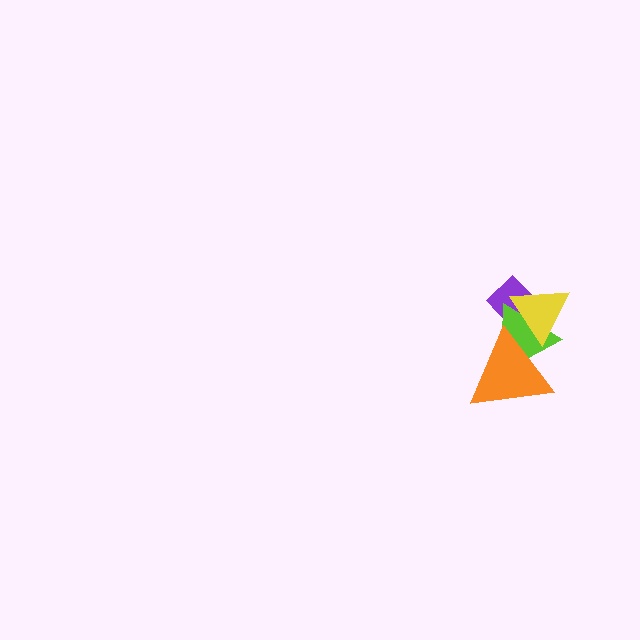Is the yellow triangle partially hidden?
No, no other shape covers it.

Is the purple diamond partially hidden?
Yes, it is partially covered by another shape.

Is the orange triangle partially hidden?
Yes, it is partially covered by another shape.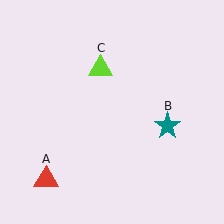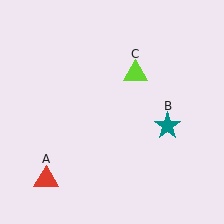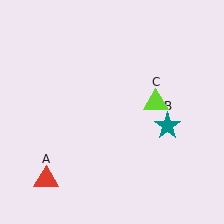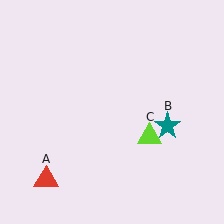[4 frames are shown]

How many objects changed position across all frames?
1 object changed position: lime triangle (object C).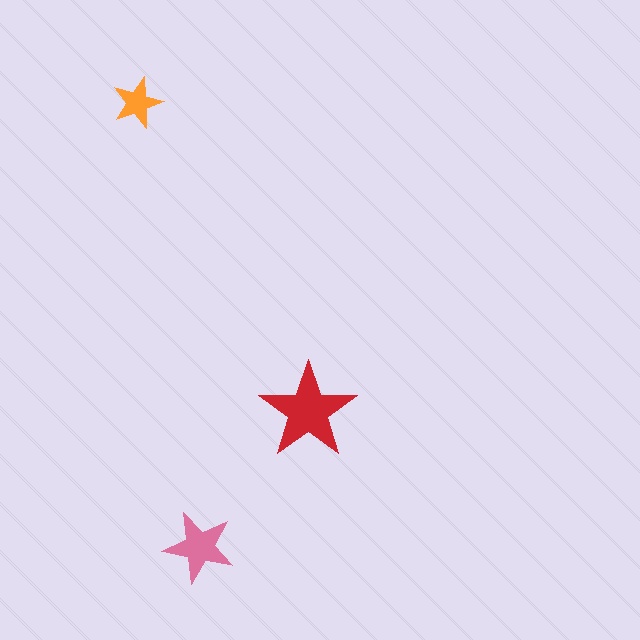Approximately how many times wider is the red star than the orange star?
About 2 times wider.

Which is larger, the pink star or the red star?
The red one.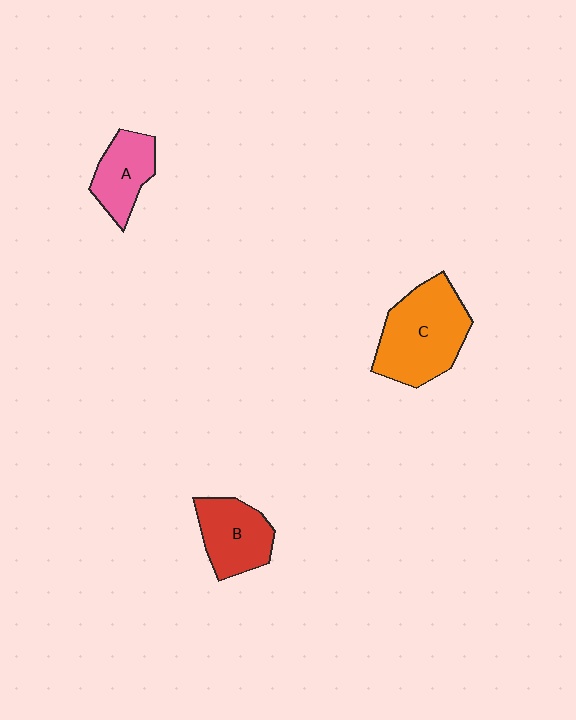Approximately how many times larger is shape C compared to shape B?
Approximately 1.5 times.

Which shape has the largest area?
Shape C (orange).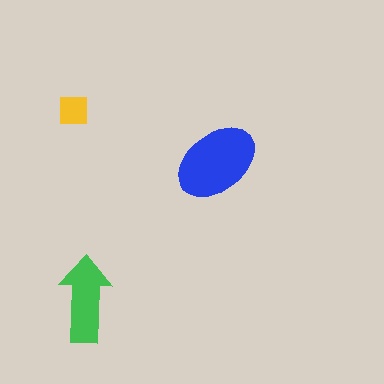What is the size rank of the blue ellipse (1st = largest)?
1st.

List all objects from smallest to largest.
The yellow square, the green arrow, the blue ellipse.